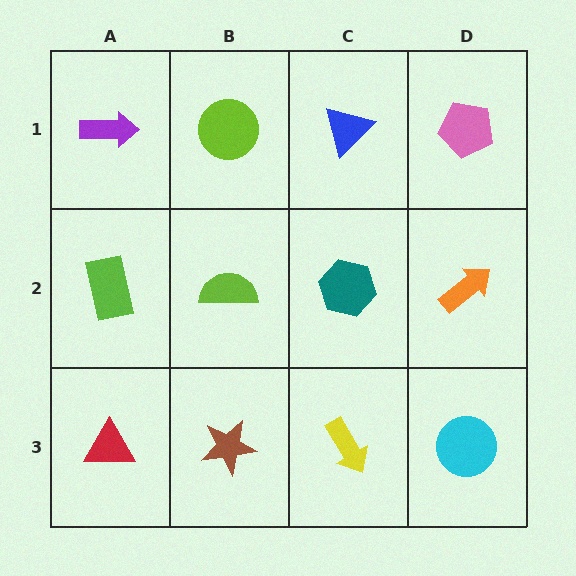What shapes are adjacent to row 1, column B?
A lime semicircle (row 2, column B), a purple arrow (row 1, column A), a blue triangle (row 1, column C).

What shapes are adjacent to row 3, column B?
A lime semicircle (row 2, column B), a red triangle (row 3, column A), a yellow arrow (row 3, column C).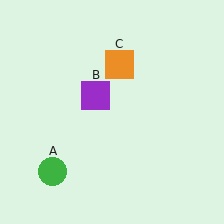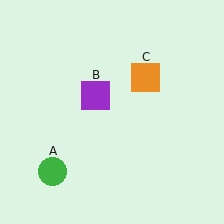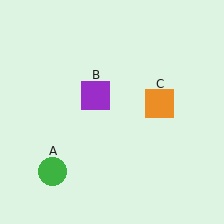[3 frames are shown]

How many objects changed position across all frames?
1 object changed position: orange square (object C).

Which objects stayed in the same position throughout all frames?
Green circle (object A) and purple square (object B) remained stationary.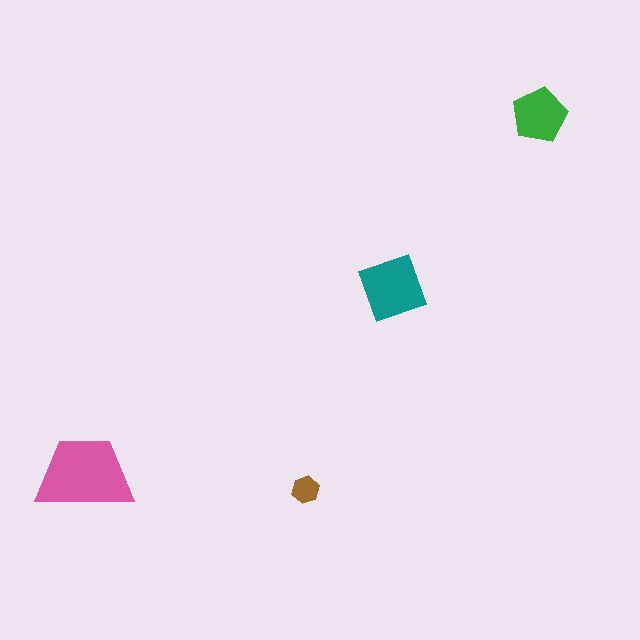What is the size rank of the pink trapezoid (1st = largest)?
1st.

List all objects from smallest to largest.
The brown hexagon, the green pentagon, the teal diamond, the pink trapezoid.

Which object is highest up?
The green pentagon is topmost.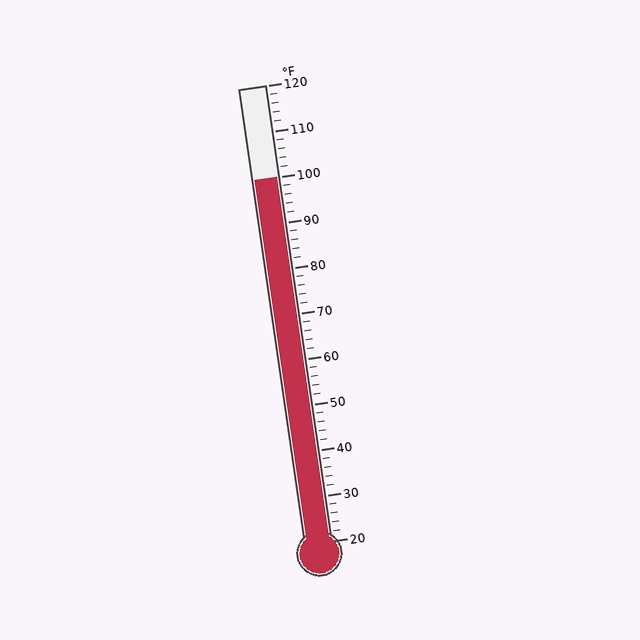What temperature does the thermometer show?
The thermometer shows approximately 100°F.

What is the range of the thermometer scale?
The thermometer scale ranges from 20°F to 120°F.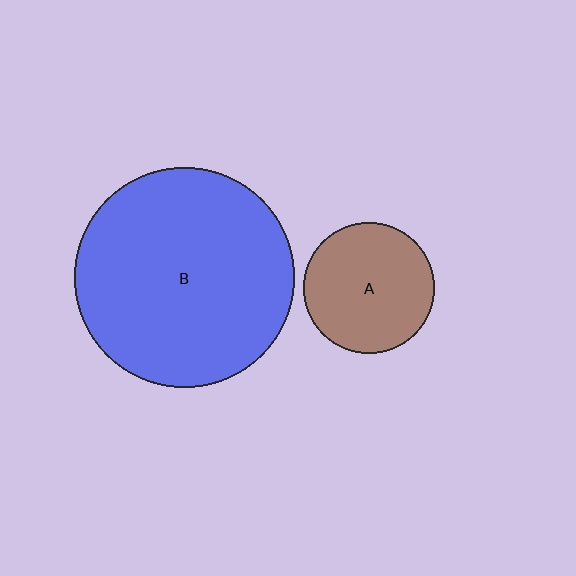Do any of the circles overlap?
No, none of the circles overlap.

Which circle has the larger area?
Circle B (blue).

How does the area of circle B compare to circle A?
Approximately 2.8 times.